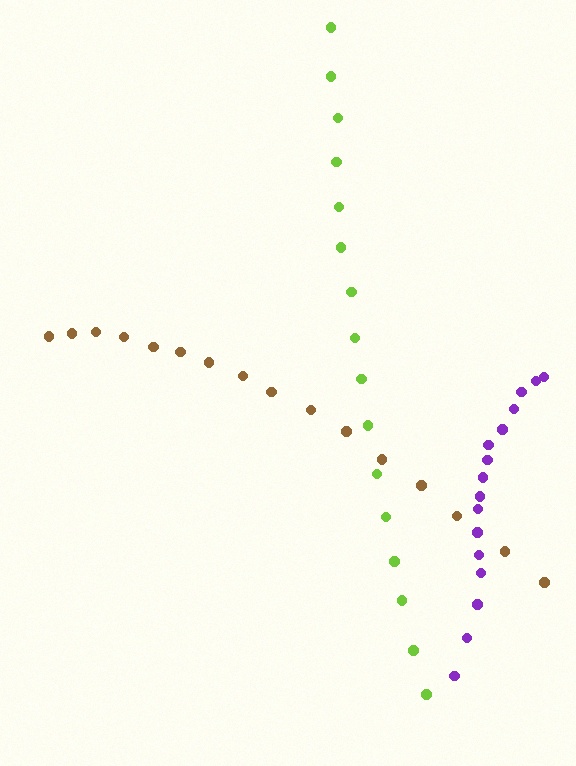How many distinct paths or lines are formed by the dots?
There are 3 distinct paths.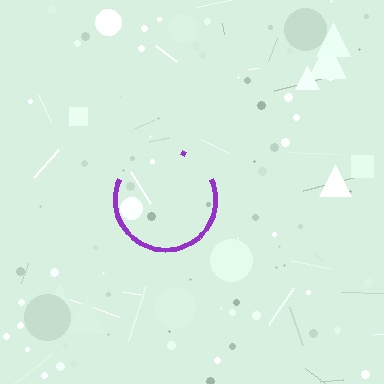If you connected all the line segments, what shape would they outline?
They would outline a circle.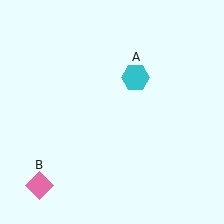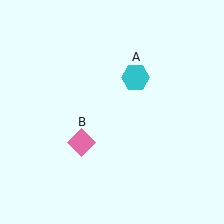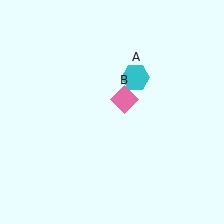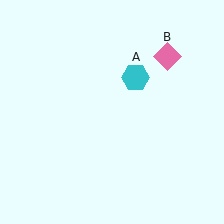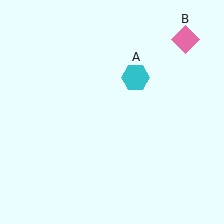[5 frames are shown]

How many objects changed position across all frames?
1 object changed position: pink diamond (object B).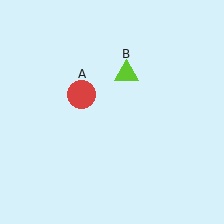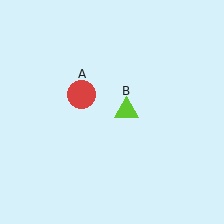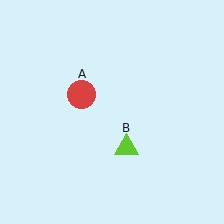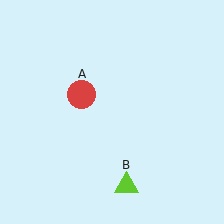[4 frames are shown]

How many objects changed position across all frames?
1 object changed position: lime triangle (object B).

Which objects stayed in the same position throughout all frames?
Red circle (object A) remained stationary.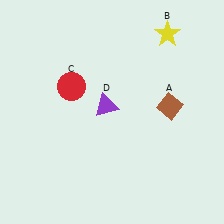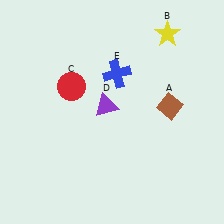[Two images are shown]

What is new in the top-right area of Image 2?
A blue cross (E) was added in the top-right area of Image 2.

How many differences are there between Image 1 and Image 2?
There is 1 difference between the two images.